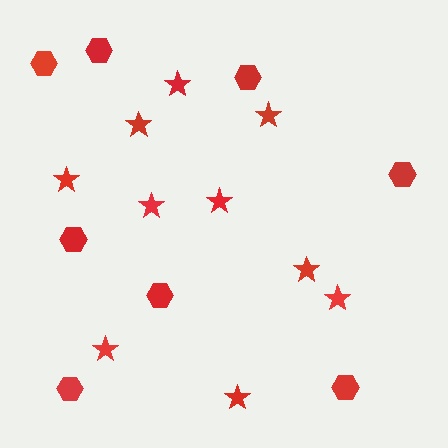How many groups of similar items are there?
There are 2 groups: one group of stars (10) and one group of hexagons (8).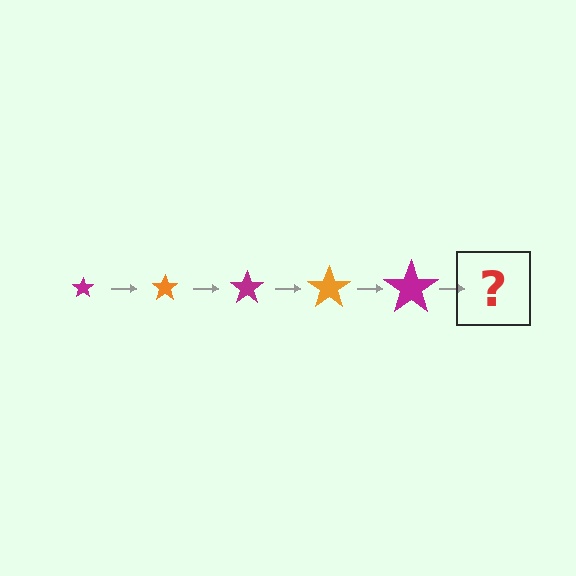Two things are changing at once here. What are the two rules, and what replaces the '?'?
The two rules are that the star grows larger each step and the color cycles through magenta and orange. The '?' should be an orange star, larger than the previous one.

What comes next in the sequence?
The next element should be an orange star, larger than the previous one.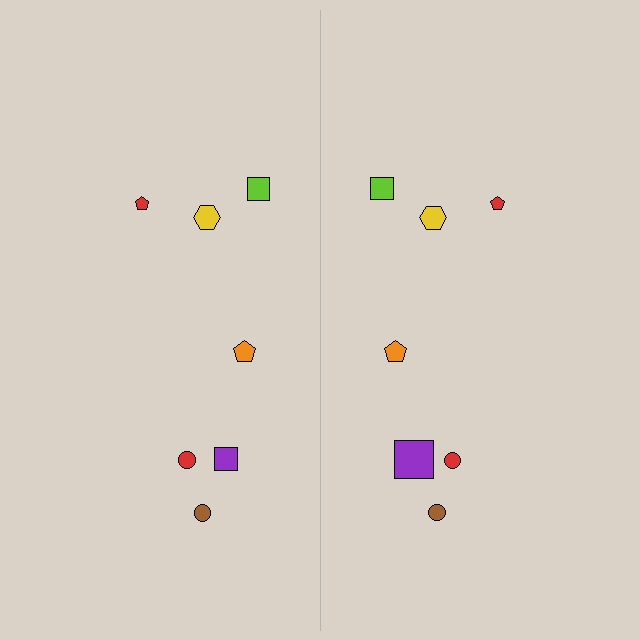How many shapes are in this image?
There are 14 shapes in this image.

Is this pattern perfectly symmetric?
No, the pattern is not perfectly symmetric. The purple square on the right side has a different size than its mirror counterpart.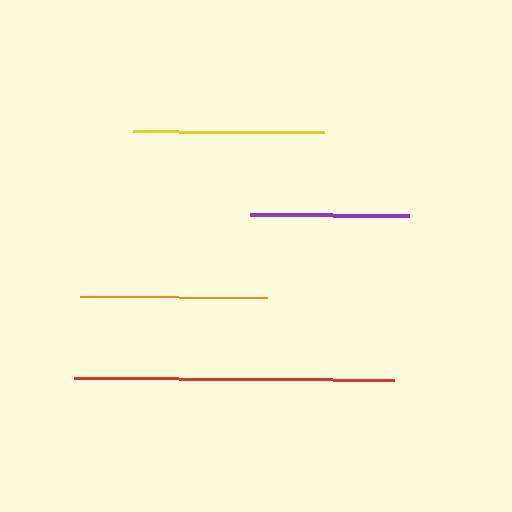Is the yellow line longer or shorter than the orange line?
The yellow line is longer than the orange line.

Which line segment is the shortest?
The purple line is the shortest at approximately 159 pixels.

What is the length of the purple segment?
The purple segment is approximately 159 pixels long.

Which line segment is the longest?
The red line is the longest at approximately 319 pixels.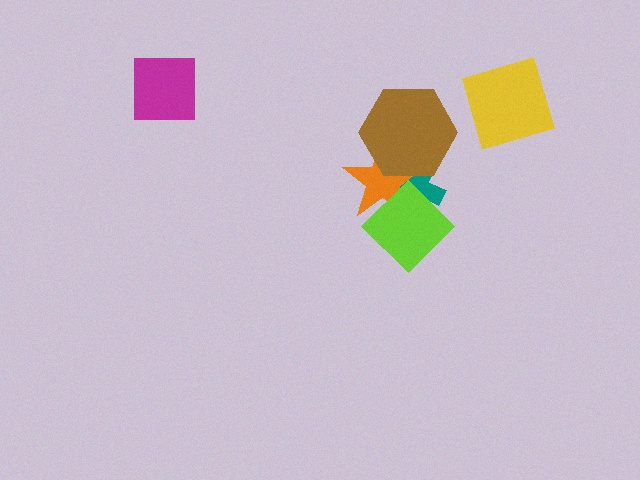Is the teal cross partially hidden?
Yes, it is partially covered by another shape.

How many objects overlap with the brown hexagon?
2 objects overlap with the brown hexagon.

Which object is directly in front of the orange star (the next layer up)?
The brown hexagon is directly in front of the orange star.